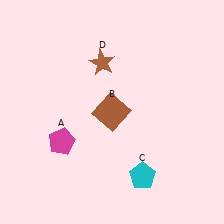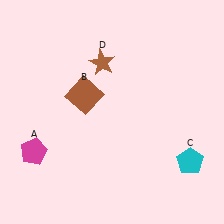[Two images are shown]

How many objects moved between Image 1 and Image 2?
3 objects moved between the two images.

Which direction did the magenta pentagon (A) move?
The magenta pentagon (A) moved left.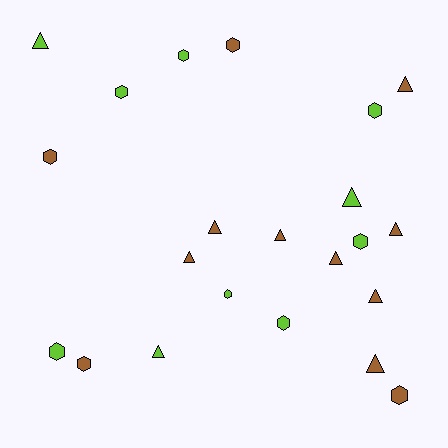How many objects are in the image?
There are 22 objects.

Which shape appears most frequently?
Hexagon, with 11 objects.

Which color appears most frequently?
Brown, with 12 objects.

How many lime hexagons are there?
There are 7 lime hexagons.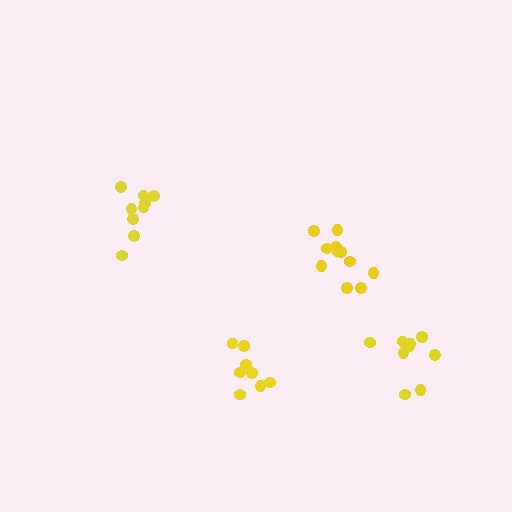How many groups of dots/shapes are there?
There are 4 groups.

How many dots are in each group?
Group 1: 11 dots, Group 2: 8 dots, Group 3: 9 dots, Group 4: 9 dots (37 total).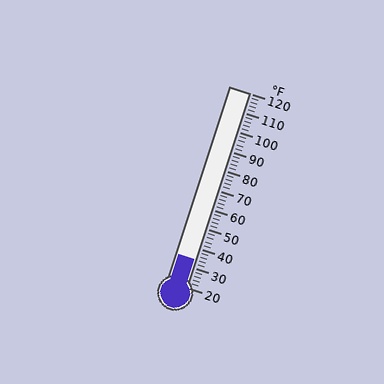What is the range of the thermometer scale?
The thermometer scale ranges from 20°F to 120°F.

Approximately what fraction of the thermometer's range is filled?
The thermometer is filled to approximately 15% of its range.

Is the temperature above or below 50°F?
The temperature is below 50°F.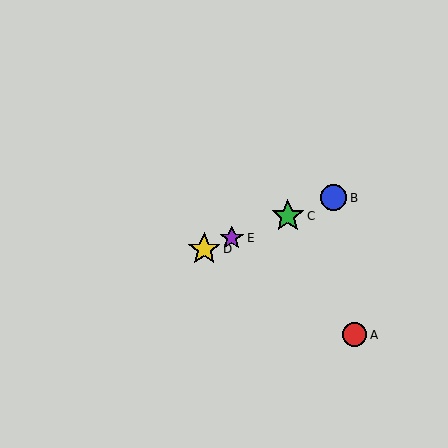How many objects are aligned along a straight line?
4 objects (B, C, D, E) are aligned along a straight line.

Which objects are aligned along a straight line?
Objects B, C, D, E are aligned along a straight line.